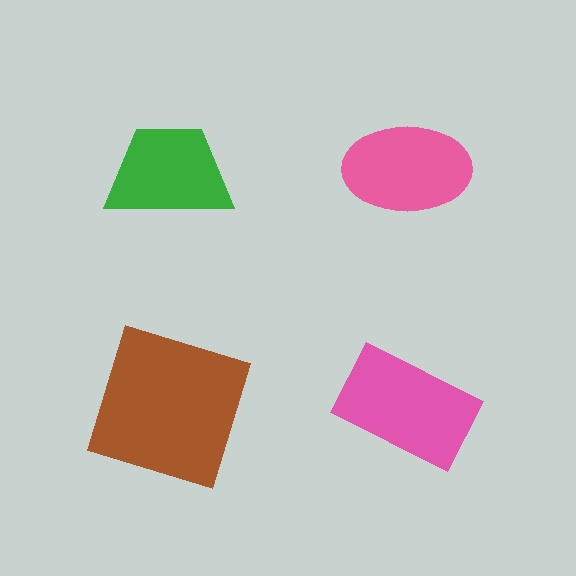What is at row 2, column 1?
A brown square.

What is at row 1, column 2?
A pink ellipse.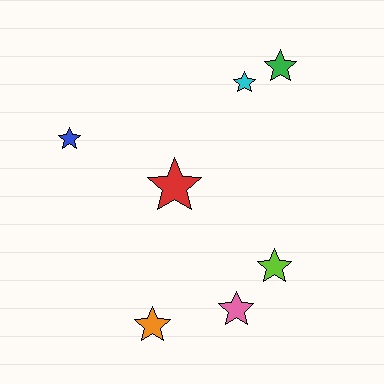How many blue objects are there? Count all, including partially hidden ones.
There is 1 blue object.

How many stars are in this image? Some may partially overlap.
There are 7 stars.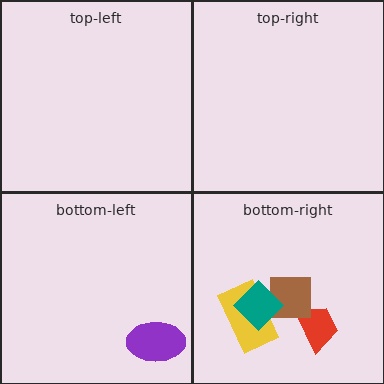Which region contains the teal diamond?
The bottom-right region.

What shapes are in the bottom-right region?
The yellow rectangle, the red trapezoid, the brown square, the teal diamond.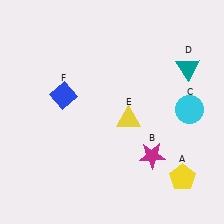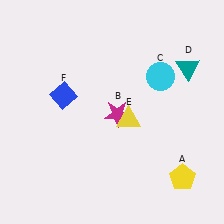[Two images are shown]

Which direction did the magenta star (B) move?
The magenta star (B) moved up.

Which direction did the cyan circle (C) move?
The cyan circle (C) moved up.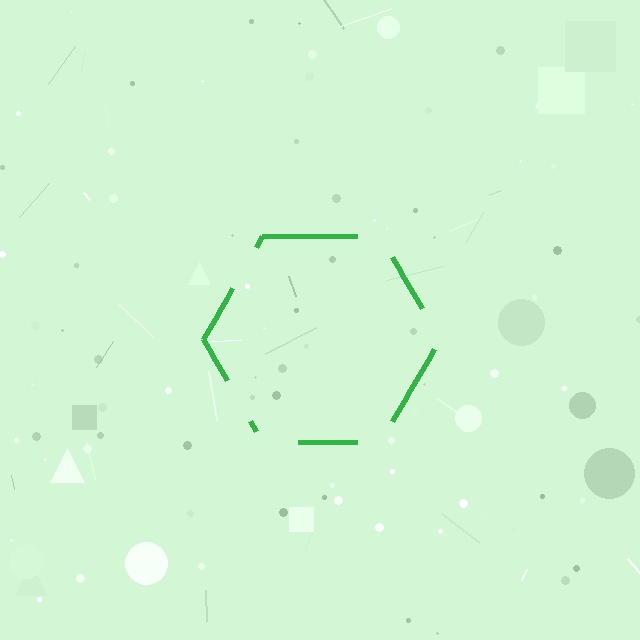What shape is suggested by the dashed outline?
The dashed outline suggests a hexagon.